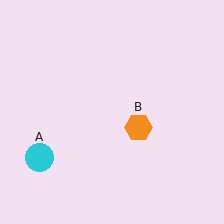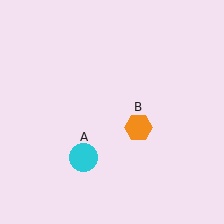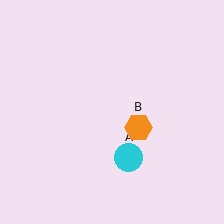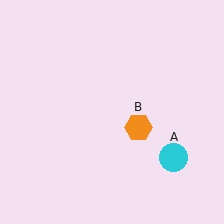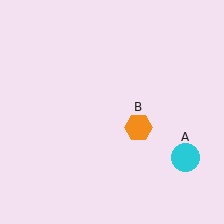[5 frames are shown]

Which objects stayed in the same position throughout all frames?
Orange hexagon (object B) remained stationary.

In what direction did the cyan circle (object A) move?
The cyan circle (object A) moved right.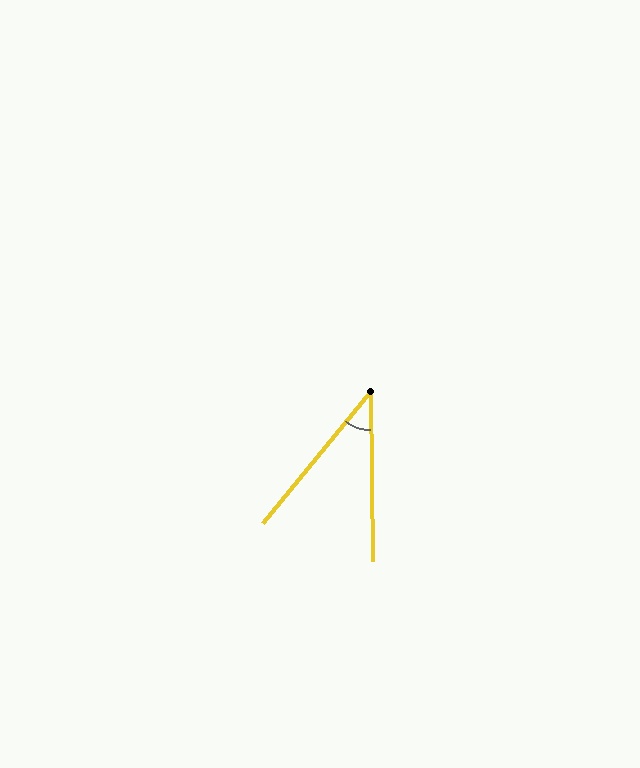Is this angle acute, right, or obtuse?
It is acute.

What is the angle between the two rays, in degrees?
Approximately 40 degrees.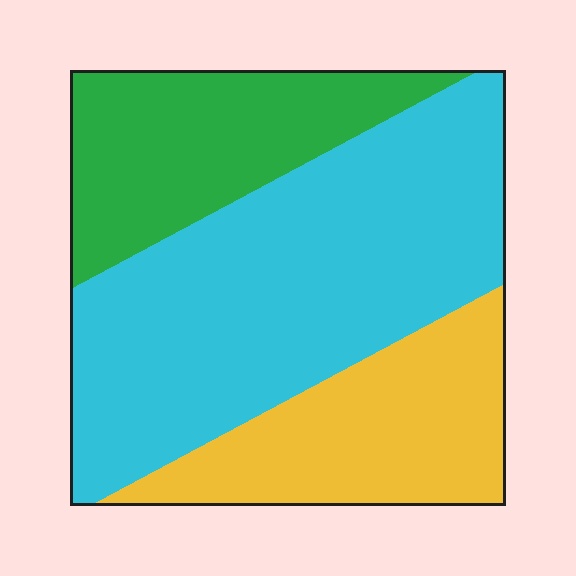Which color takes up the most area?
Cyan, at roughly 50%.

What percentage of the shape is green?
Green covers around 25% of the shape.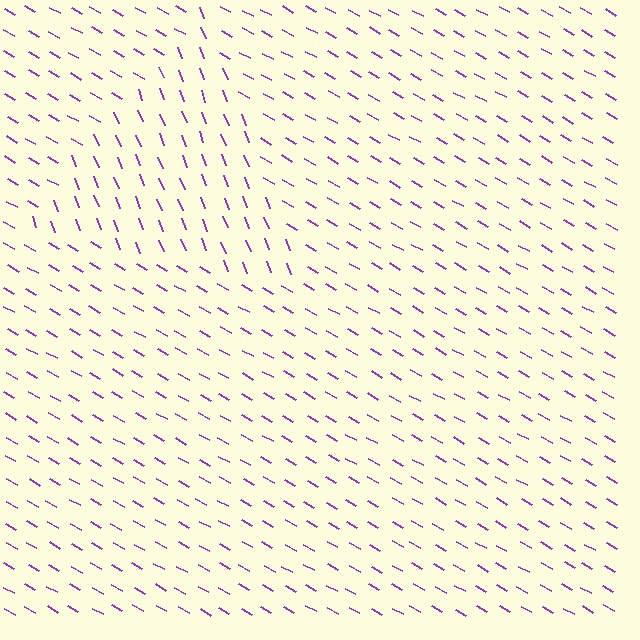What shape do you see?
I see a triangle.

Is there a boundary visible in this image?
Yes, there is a texture boundary formed by a change in line orientation.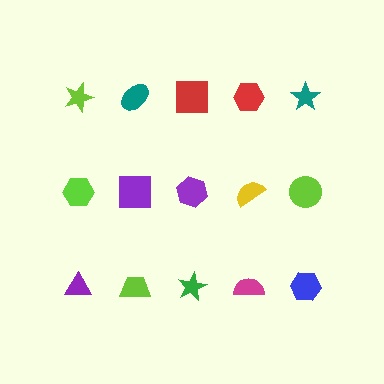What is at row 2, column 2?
A purple square.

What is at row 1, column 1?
A lime star.